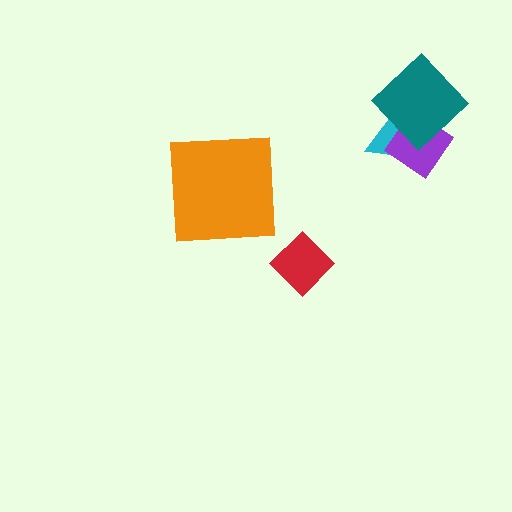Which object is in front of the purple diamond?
The teal diamond is in front of the purple diamond.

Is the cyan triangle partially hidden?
Yes, it is partially covered by another shape.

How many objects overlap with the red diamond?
0 objects overlap with the red diamond.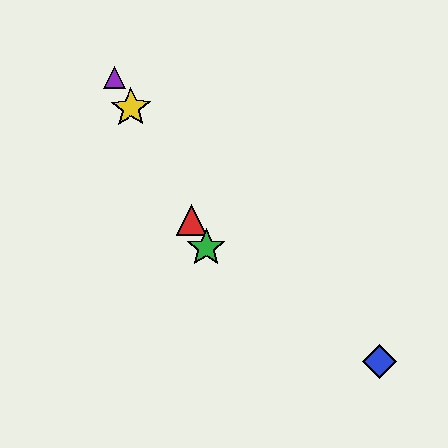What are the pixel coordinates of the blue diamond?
The blue diamond is at (379, 362).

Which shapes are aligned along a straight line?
The red triangle, the green star, the yellow star, the purple triangle are aligned along a straight line.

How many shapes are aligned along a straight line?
4 shapes (the red triangle, the green star, the yellow star, the purple triangle) are aligned along a straight line.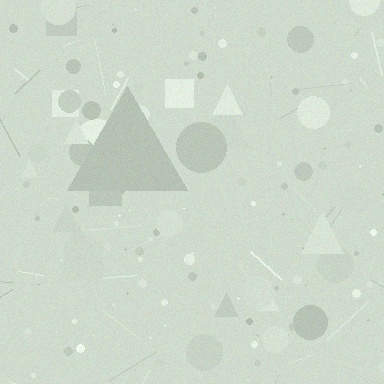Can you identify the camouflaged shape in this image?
The camouflaged shape is a triangle.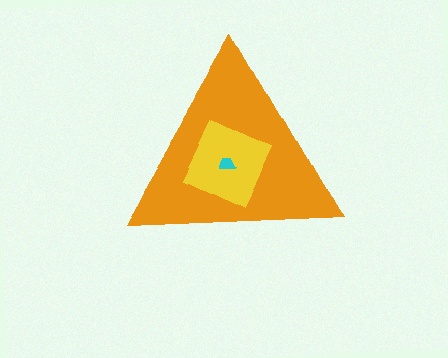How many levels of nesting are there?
3.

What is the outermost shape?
The orange triangle.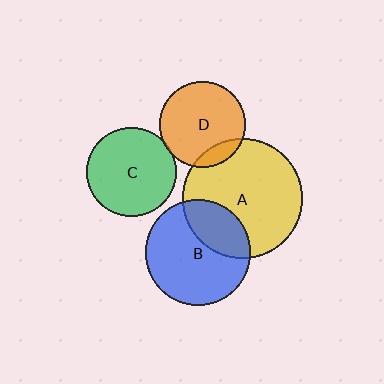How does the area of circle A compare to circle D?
Approximately 1.9 times.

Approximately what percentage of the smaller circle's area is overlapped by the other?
Approximately 5%.